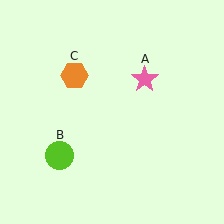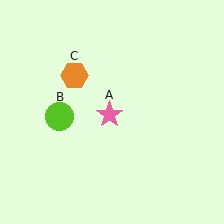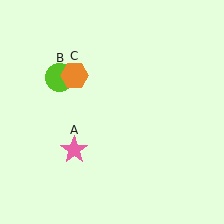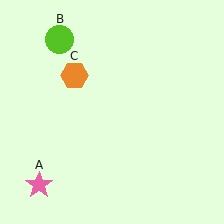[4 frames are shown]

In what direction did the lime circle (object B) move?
The lime circle (object B) moved up.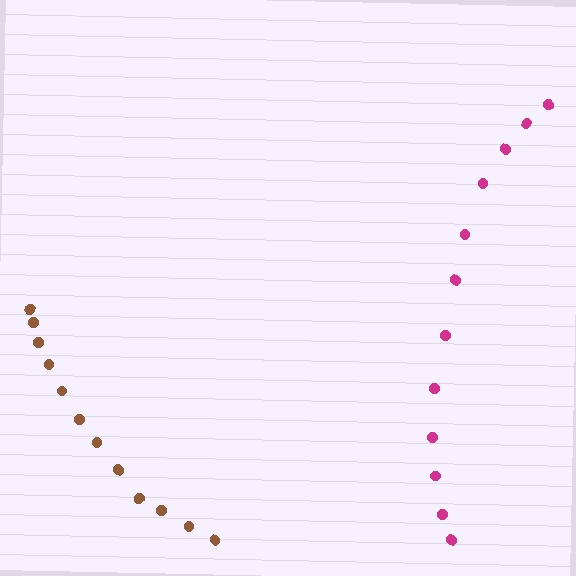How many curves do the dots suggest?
There are 2 distinct paths.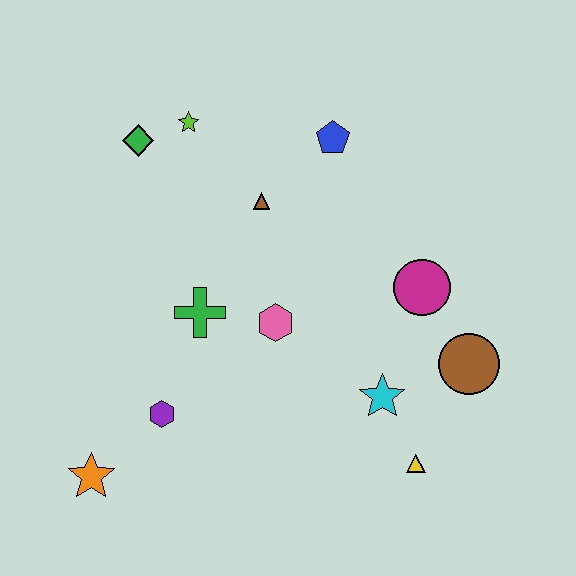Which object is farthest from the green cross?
The brown circle is farthest from the green cross.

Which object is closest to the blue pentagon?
The brown triangle is closest to the blue pentagon.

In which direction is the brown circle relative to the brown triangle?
The brown circle is to the right of the brown triangle.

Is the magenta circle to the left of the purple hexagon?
No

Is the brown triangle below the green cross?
No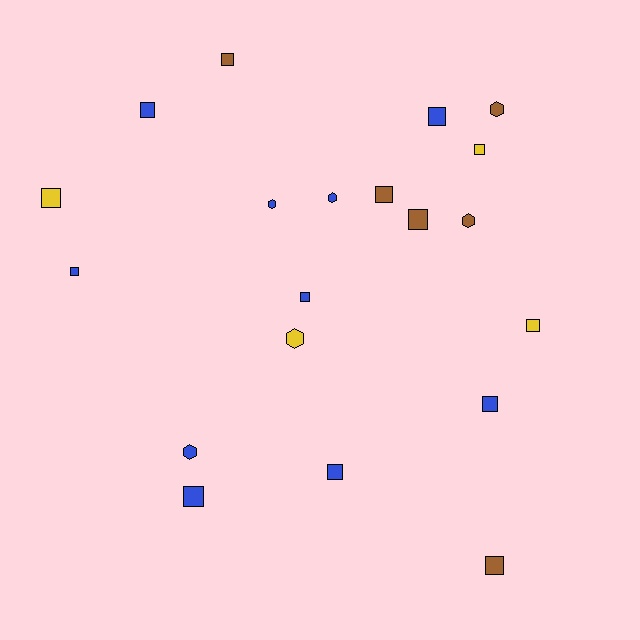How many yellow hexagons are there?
There is 1 yellow hexagon.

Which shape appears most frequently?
Square, with 14 objects.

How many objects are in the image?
There are 20 objects.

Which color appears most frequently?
Blue, with 10 objects.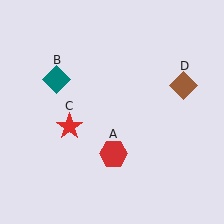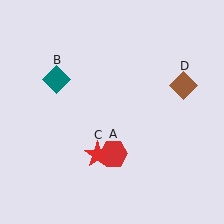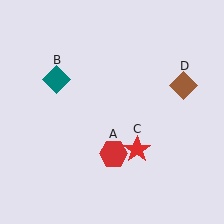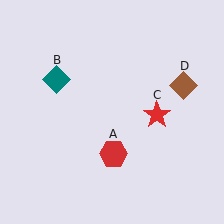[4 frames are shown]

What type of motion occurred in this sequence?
The red star (object C) rotated counterclockwise around the center of the scene.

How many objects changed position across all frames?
1 object changed position: red star (object C).